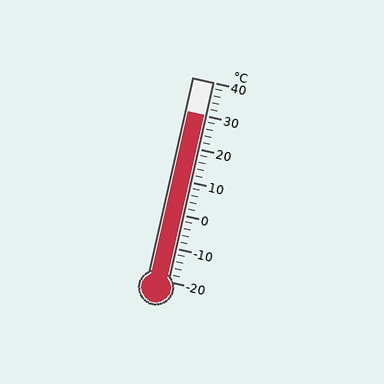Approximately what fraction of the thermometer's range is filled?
The thermometer is filled to approximately 85% of its range.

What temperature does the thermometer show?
The thermometer shows approximately 30°C.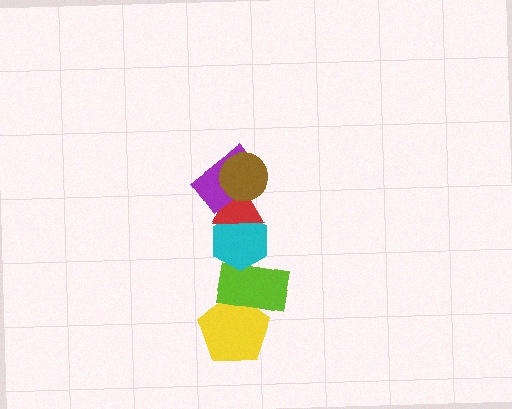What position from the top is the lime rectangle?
The lime rectangle is 5th from the top.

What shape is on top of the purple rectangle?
The brown circle is on top of the purple rectangle.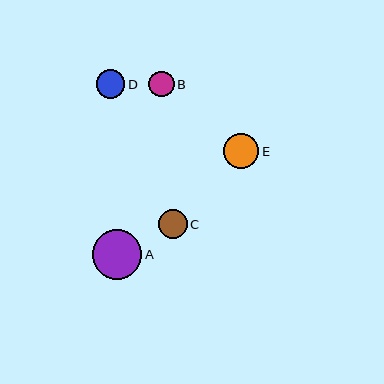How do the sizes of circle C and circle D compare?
Circle C and circle D are approximately the same size.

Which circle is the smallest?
Circle B is the smallest with a size of approximately 26 pixels.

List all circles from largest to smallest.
From largest to smallest: A, E, C, D, B.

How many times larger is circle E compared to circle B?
Circle E is approximately 1.4 times the size of circle B.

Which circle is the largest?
Circle A is the largest with a size of approximately 50 pixels.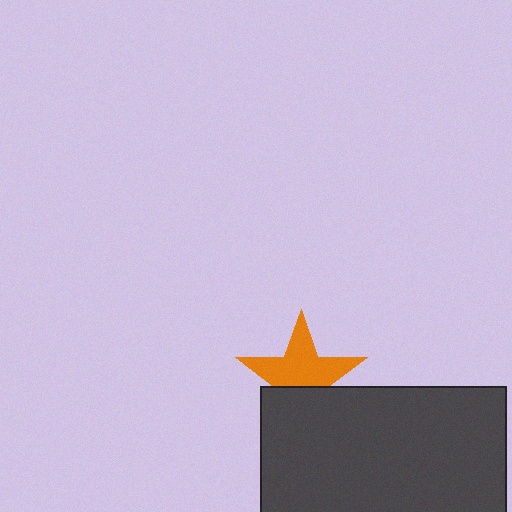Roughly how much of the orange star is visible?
About half of it is visible (roughly 61%).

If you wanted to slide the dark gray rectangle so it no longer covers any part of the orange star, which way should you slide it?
Slide it down — that is the most direct way to separate the two shapes.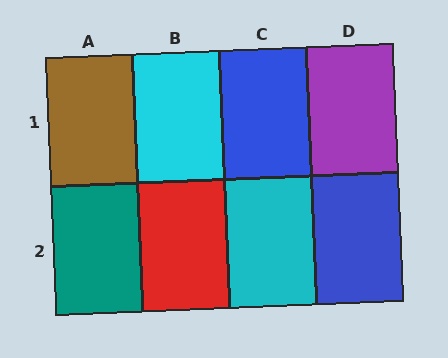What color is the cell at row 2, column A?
Teal.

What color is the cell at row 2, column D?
Blue.